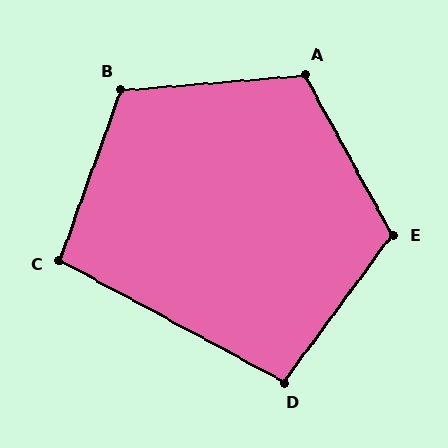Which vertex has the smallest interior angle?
D, at approximately 98 degrees.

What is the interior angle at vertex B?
Approximately 114 degrees (obtuse).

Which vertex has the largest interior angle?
E, at approximately 115 degrees.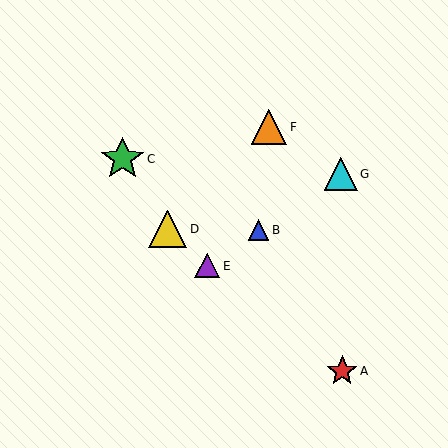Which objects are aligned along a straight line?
Objects B, E, G are aligned along a straight line.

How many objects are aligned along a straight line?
3 objects (B, E, G) are aligned along a straight line.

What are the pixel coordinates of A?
Object A is at (342, 371).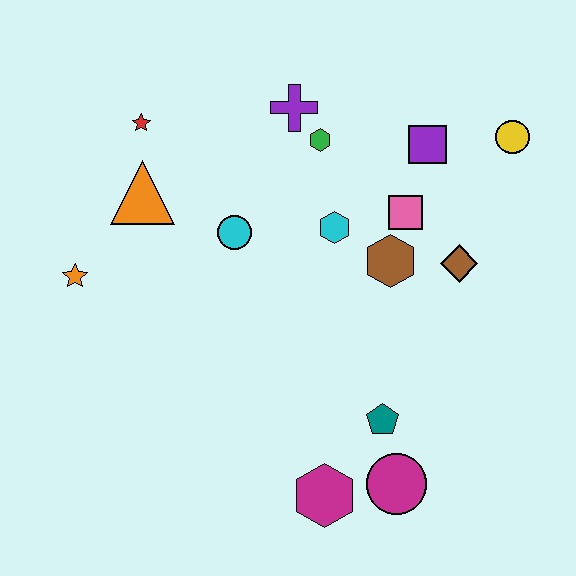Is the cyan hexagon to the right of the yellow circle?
No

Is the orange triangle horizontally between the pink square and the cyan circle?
No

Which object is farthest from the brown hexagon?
The orange star is farthest from the brown hexagon.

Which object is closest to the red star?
The orange triangle is closest to the red star.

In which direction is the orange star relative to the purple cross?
The orange star is to the left of the purple cross.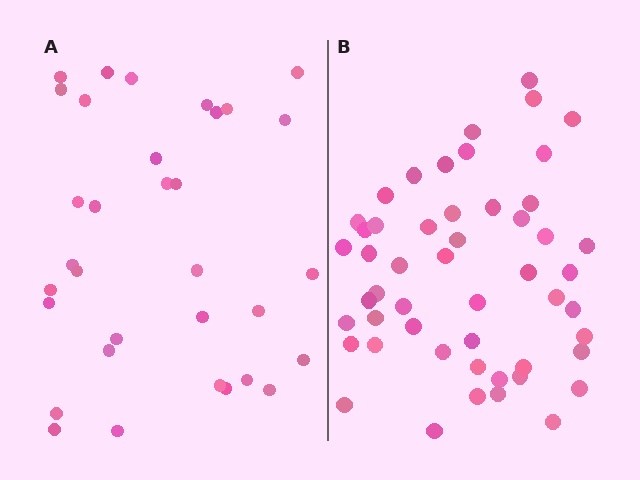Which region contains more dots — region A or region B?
Region B (the right region) has more dots.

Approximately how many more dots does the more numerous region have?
Region B has approximately 20 more dots than region A.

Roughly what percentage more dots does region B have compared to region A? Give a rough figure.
About 55% more.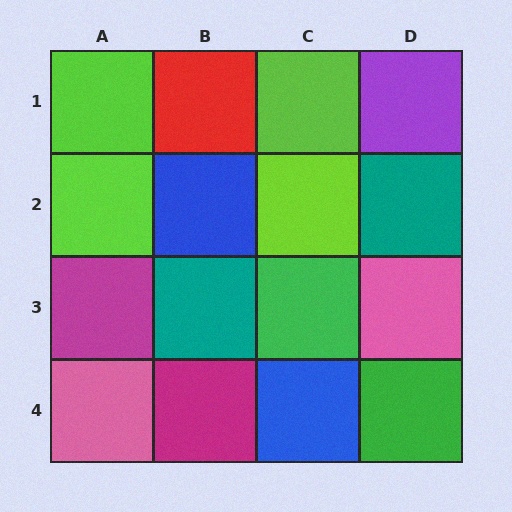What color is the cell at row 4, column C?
Blue.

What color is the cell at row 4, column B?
Magenta.